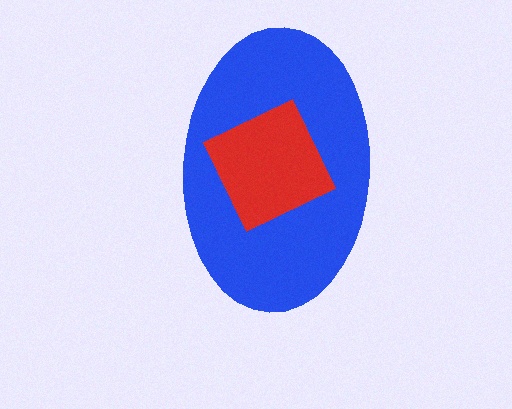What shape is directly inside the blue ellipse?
The red square.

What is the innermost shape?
The red square.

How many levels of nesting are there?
2.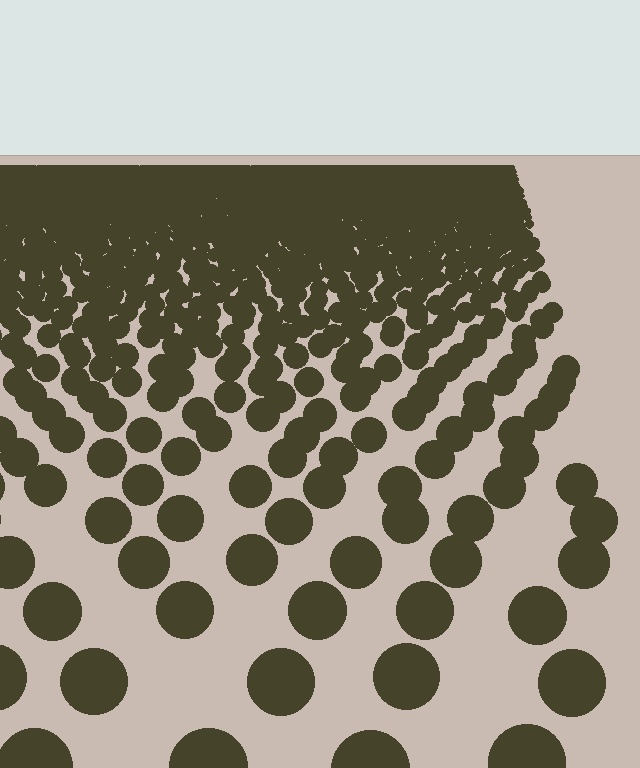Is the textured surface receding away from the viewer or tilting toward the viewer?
The surface is receding away from the viewer. Texture elements get smaller and denser toward the top.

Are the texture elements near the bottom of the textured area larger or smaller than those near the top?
Larger. Near the bottom, elements are closer to the viewer and appear at a bigger on-screen size.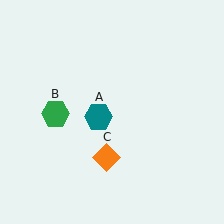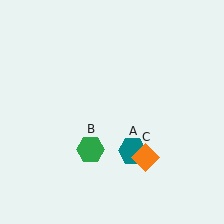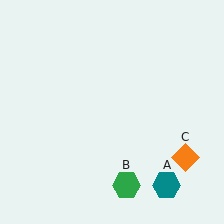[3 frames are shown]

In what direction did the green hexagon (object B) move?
The green hexagon (object B) moved down and to the right.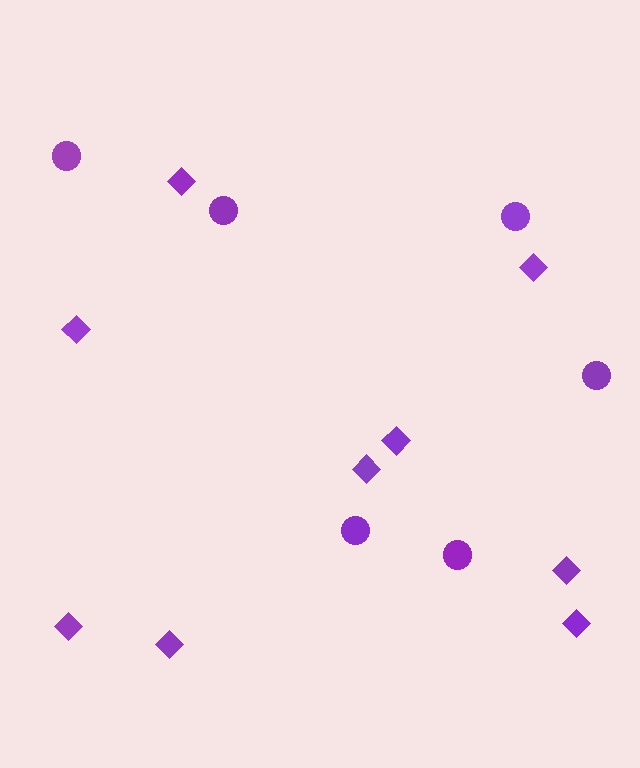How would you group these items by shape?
There are 2 groups: one group of circles (6) and one group of diamonds (9).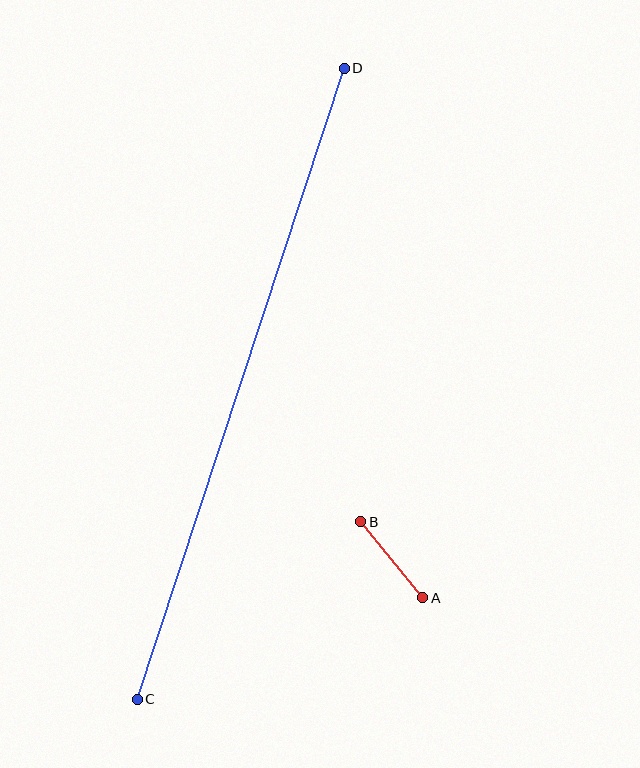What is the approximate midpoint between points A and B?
The midpoint is at approximately (392, 560) pixels.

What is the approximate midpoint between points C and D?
The midpoint is at approximately (241, 384) pixels.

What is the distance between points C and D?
The distance is approximately 664 pixels.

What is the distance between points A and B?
The distance is approximately 98 pixels.